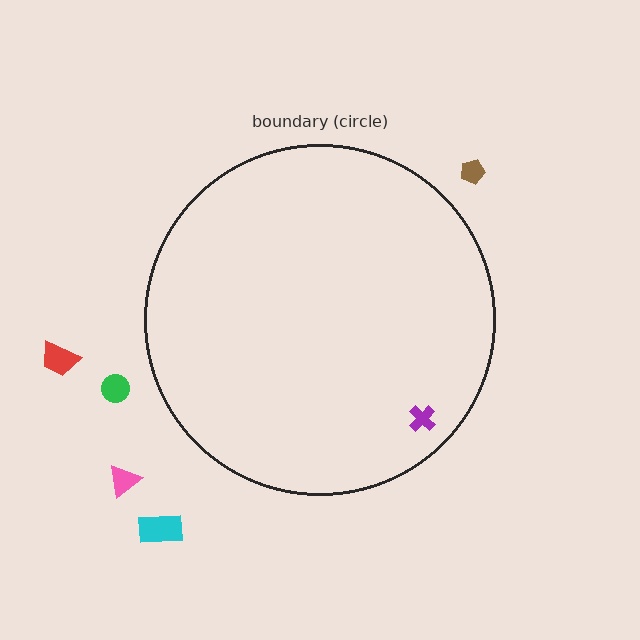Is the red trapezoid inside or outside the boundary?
Outside.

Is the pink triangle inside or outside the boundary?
Outside.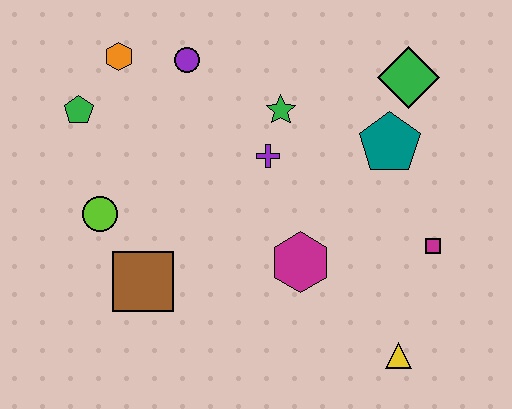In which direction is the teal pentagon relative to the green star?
The teal pentagon is to the right of the green star.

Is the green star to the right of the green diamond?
No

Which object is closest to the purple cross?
The green star is closest to the purple cross.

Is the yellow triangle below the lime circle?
Yes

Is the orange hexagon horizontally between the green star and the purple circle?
No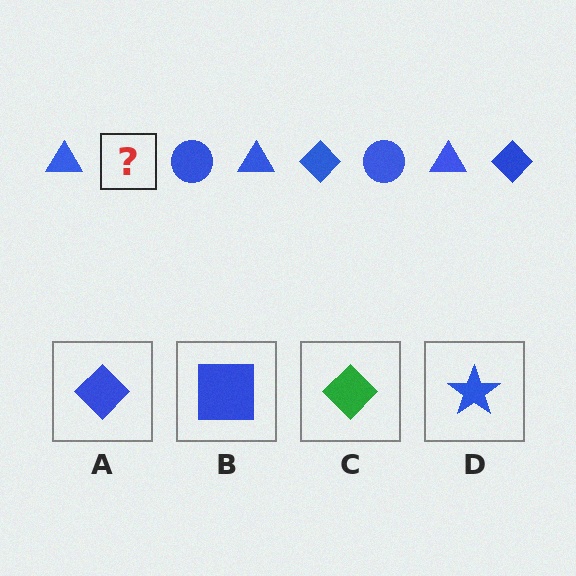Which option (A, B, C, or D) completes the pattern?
A.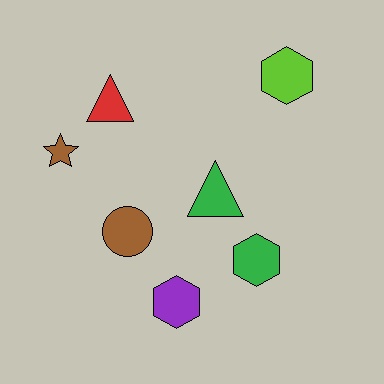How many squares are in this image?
There are no squares.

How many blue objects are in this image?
There are no blue objects.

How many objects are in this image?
There are 7 objects.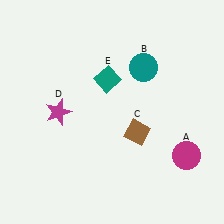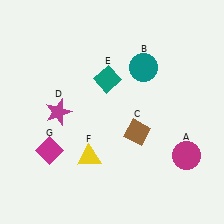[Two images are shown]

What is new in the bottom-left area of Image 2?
A magenta diamond (G) was added in the bottom-left area of Image 2.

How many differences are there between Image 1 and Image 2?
There are 2 differences between the two images.